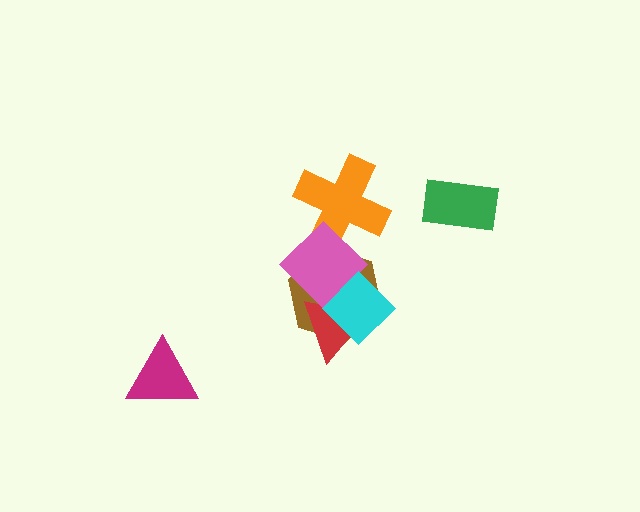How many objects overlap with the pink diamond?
4 objects overlap with the pink diamond.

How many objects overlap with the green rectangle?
0 objects overlap with the green rectangle.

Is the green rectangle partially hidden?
No, no other shape covers it.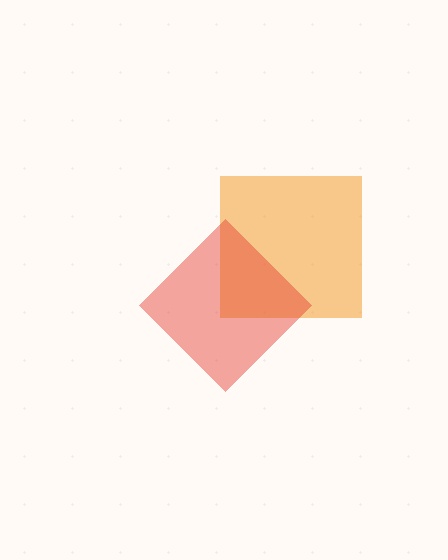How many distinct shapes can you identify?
There are 2 distinct shapes: an orange square, a red diamond.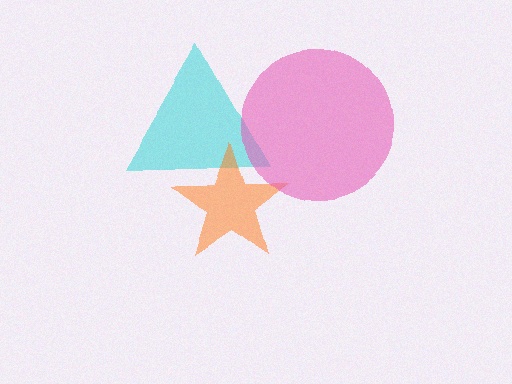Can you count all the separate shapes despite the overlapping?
Yes, there are 3 separate shapes.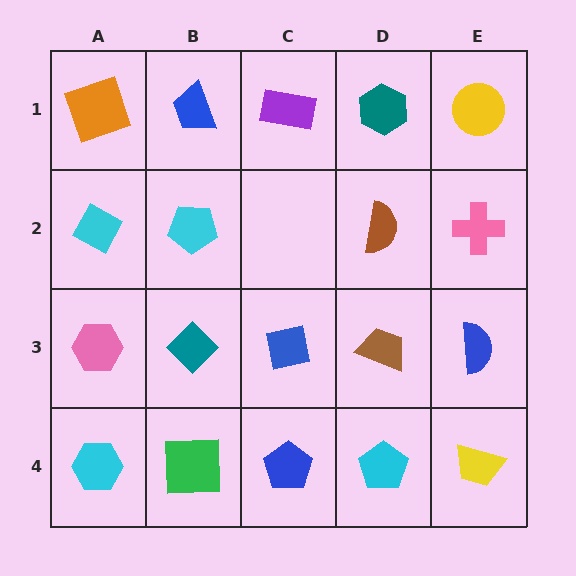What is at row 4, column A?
A cyan hexagon.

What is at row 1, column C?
A purple rectangle.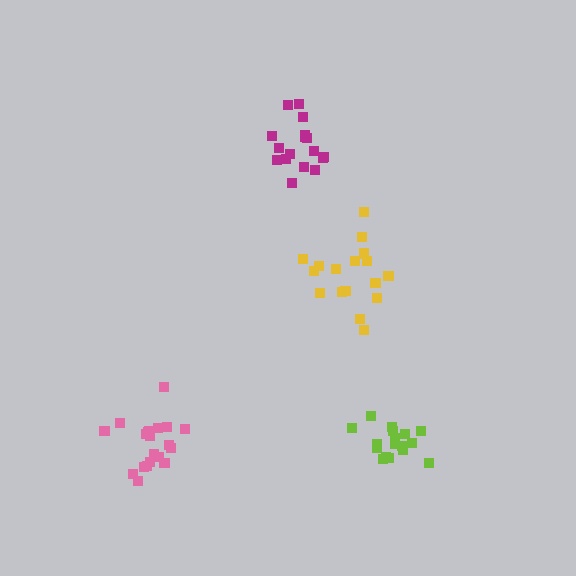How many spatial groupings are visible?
There are 4 spatial groupings.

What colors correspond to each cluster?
The clusters are colored: yellow, pink, lime, magenta.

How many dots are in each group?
Group 1: 17 dots, Group 2: 20 dots, Group 3: 17 dots, Group 4: 17 dots (71 total).